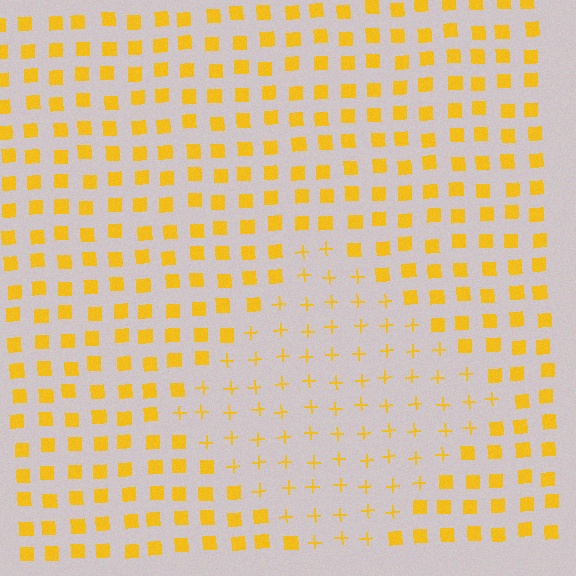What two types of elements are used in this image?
The image uses plus signs inside the diamond region and squares outside it.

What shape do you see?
I see a diamond.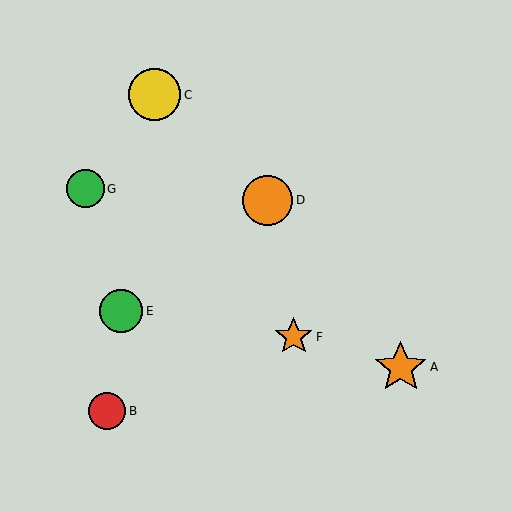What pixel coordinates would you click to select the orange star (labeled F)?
Click at (294, 337) to select the orange star F.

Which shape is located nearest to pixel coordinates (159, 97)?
The yellow circle (labeled C) at (154, 95) is nearest to that location.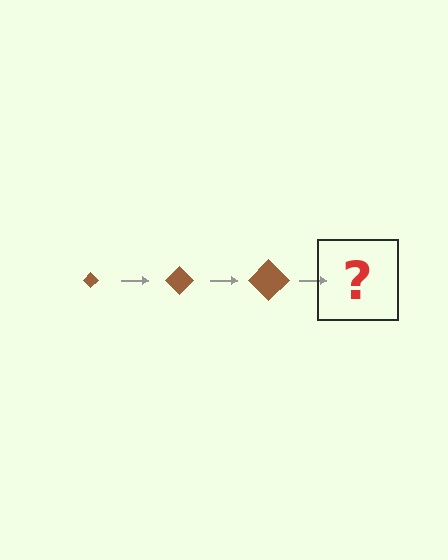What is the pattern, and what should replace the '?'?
The pattern is that the diamond gets progressively larger each step. The '?' should be a brown diamond, larger than the previous one.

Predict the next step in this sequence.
The next step is a brown diamond, larger than the previous one.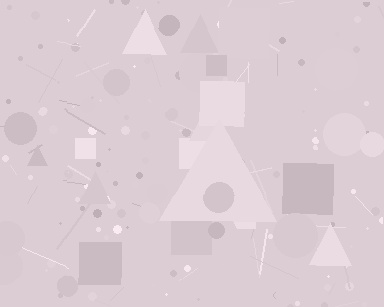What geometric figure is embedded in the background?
A triangle is embedded in the background.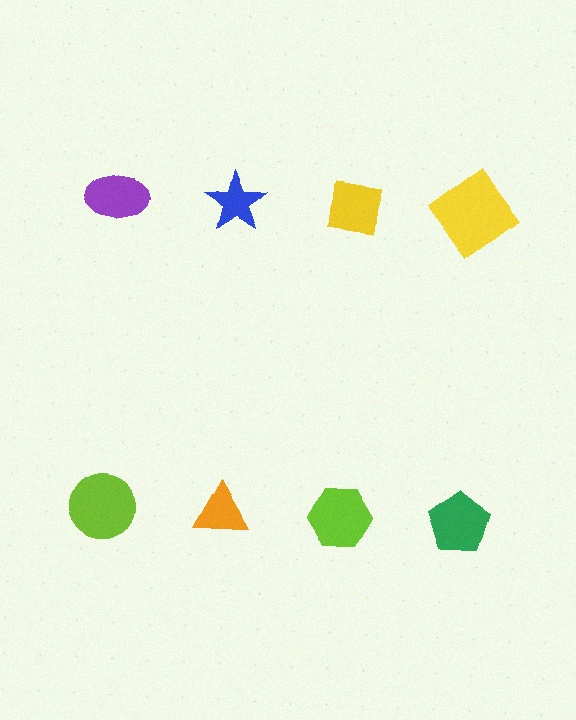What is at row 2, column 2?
An orange triangle.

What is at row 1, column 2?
A blue star.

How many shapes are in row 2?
4 shapes.